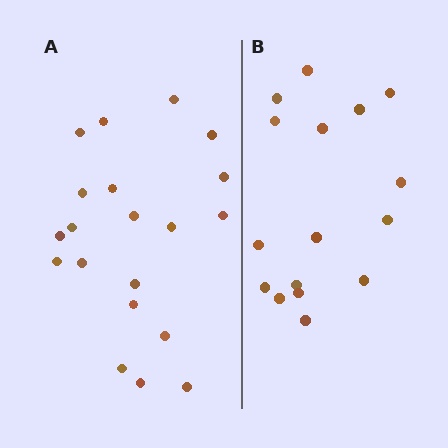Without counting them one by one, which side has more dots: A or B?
Region A (the left region) has more dots.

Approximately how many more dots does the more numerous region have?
Region A has about 4 more dots than region B.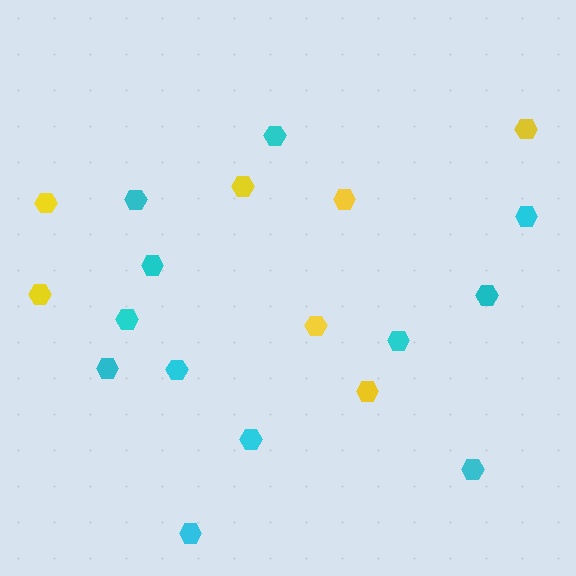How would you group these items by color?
There are 2 groups: one group of yellow hexagons (7) and one group of cyan hexagons (12).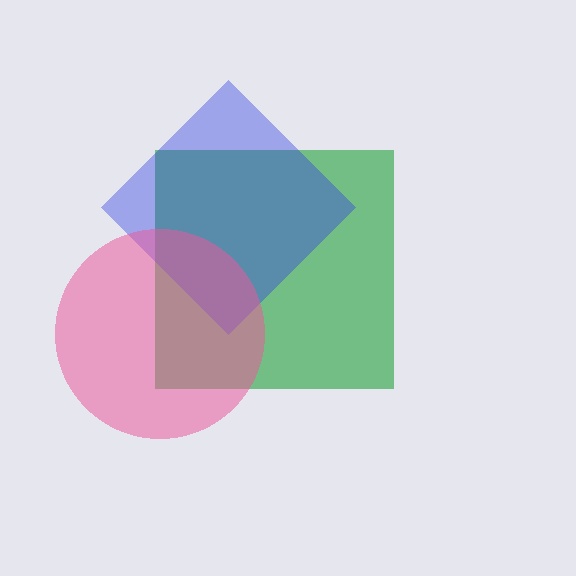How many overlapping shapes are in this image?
There are 3 overlapping shapes in the image.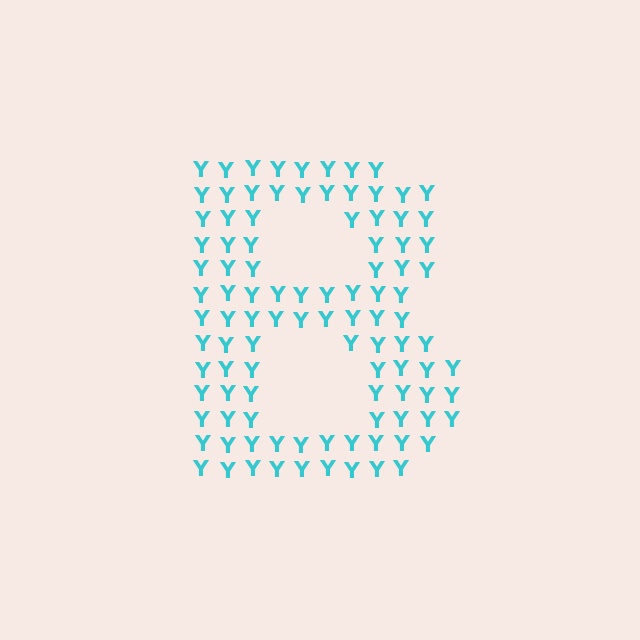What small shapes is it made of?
It is made of small letter Y's.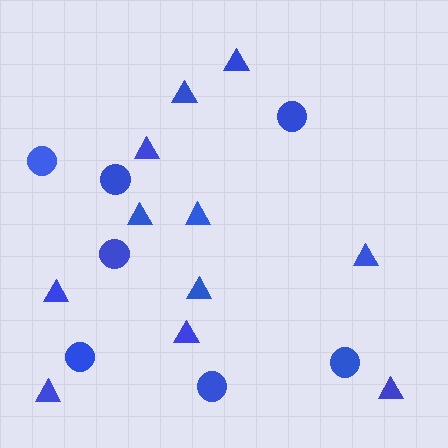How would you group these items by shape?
There are 2 groups: one group of circles (7) and one group of triangles (11).